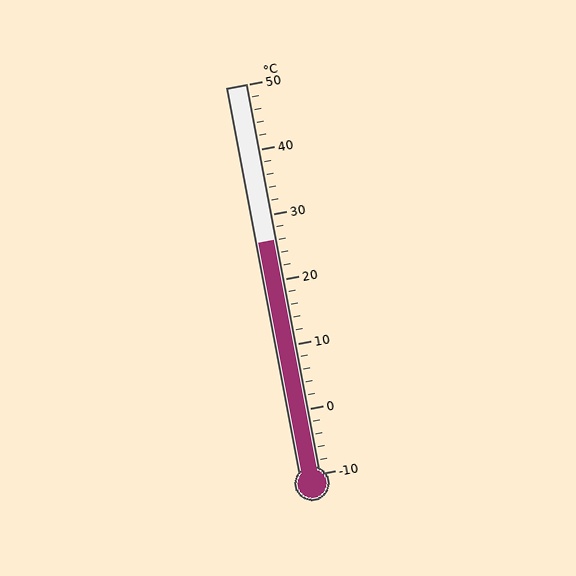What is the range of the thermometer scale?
The thermometer scale ranges from -10°C to 50°C.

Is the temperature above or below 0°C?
The temperature is above 0°C.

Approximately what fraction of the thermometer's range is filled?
The thermometer is filled to approximately 60% of its range.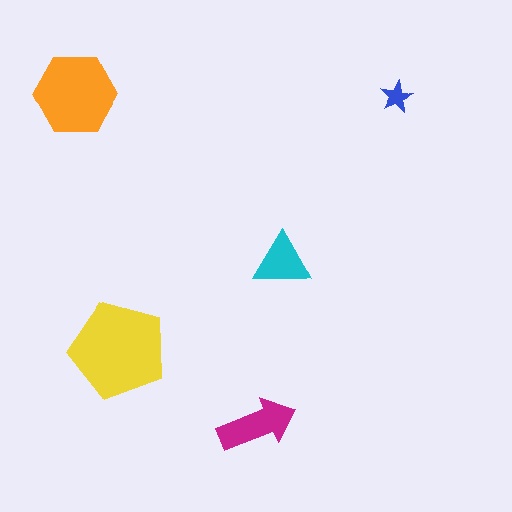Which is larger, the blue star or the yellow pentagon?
The yellow pentagon.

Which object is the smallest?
The blue star.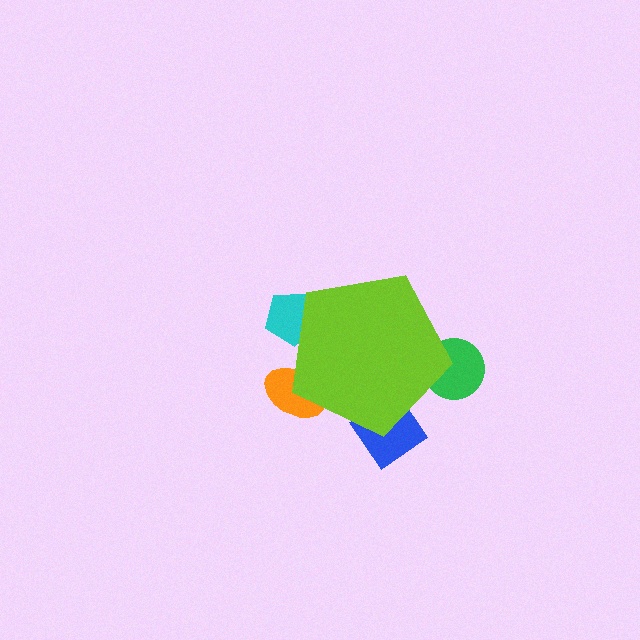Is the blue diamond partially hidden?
Yes, the blue diamond is partially hidden behind the lime pentagon.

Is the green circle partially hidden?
Yes, the green circle is partially hidden behind the lime pentagon.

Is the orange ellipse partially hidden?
Yes, the orange ellipse is partially hidden behind the lime pentagon.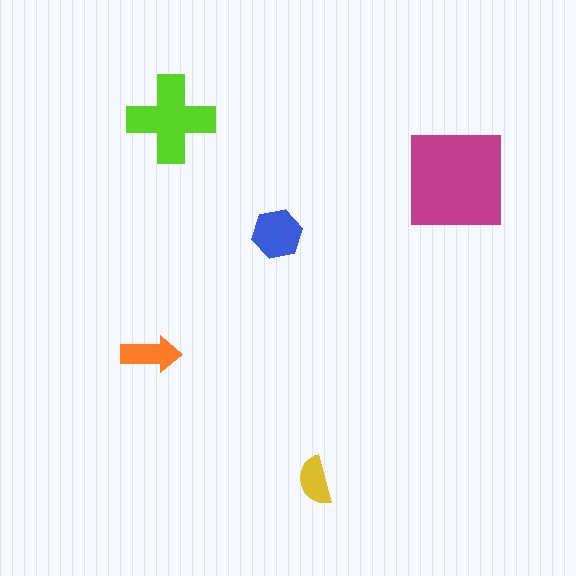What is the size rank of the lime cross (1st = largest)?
2nd.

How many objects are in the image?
There are 5 objects in the image.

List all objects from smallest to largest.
The yellow semicircle, the orange arrow, the blue hexagon, the lime cross, the magenta square.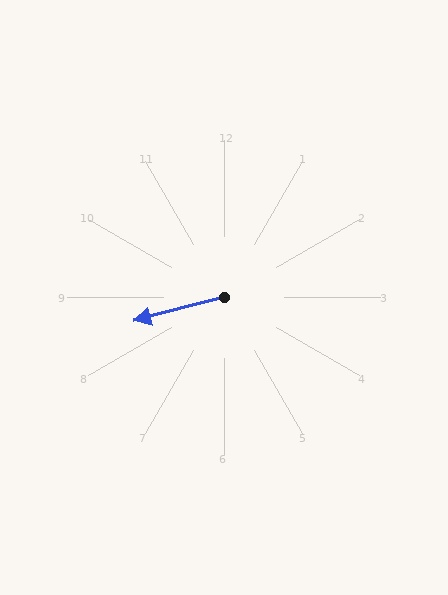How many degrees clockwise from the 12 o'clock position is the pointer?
Approximately 255 degrees.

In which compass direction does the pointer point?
West.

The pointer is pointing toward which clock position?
Roughly 9 o'clock.